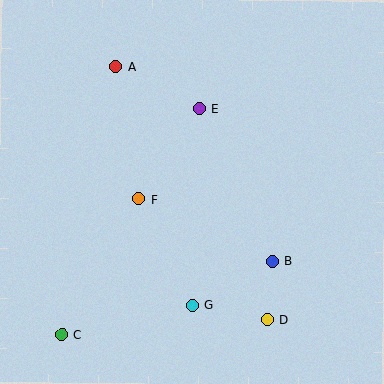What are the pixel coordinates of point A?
Point A is at (116, 67).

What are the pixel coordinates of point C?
Point C is at (62, 335).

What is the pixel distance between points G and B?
The distance between G and B is 92 pixels.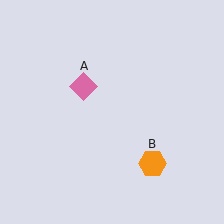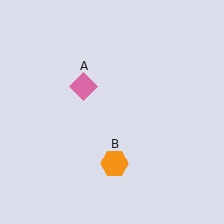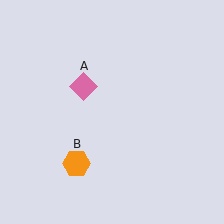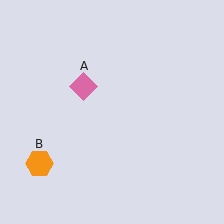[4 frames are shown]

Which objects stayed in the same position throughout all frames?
Pink diamond (object A) remained stationary.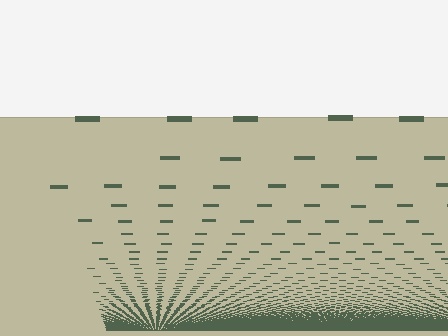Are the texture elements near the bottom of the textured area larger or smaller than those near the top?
Smaller. The gradient is inverted — elements near the bottom are smaller and denser.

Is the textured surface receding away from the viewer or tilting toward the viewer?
The surface appears to tilt toward the viewer. Texture elements get larger and sparser toward the top.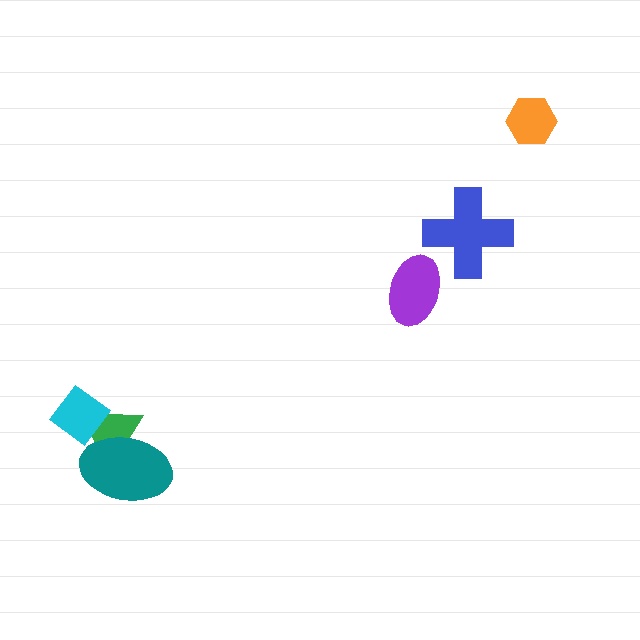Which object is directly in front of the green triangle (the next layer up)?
The teal ellipse is directly in front of the green triangle.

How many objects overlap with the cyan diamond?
1 object overlaps with the cyan diamond.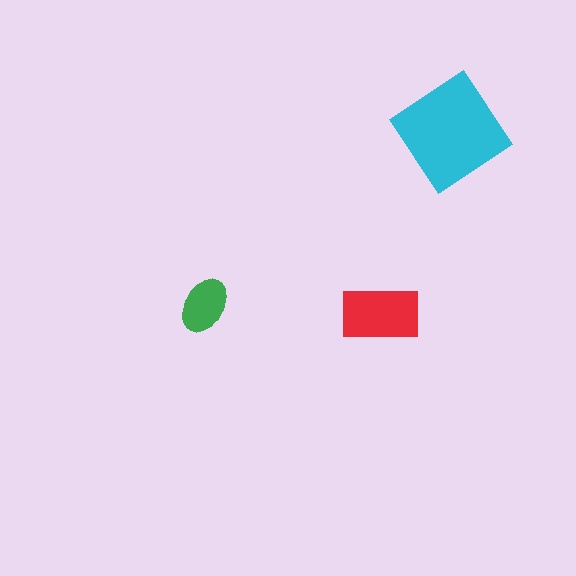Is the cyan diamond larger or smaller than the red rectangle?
Larger.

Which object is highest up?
The cyan diamond is topmost.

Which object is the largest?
The cyan diamond.